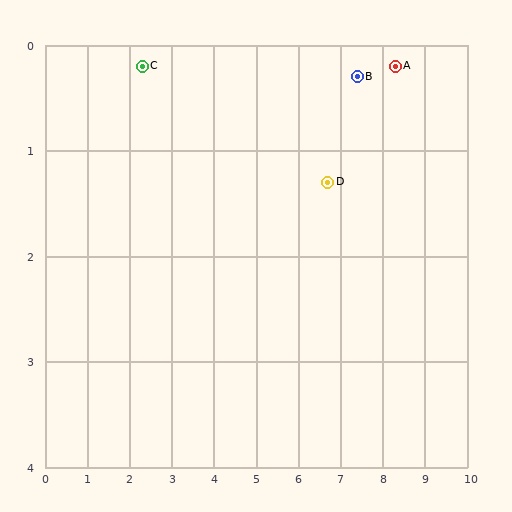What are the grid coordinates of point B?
Point B is at approximately (7.4, 0.3).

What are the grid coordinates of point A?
Point A is at approximately (8.3, 0.2).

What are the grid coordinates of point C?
Point C is at approximately (2.3, 0.2).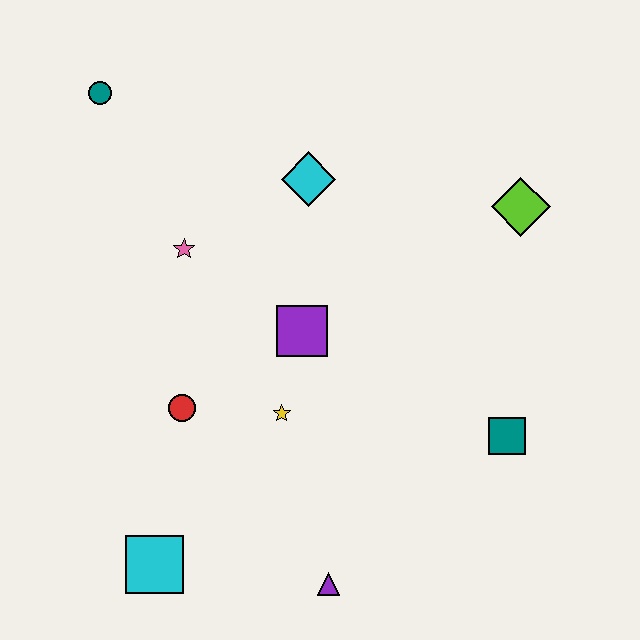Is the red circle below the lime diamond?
Yes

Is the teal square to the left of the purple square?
No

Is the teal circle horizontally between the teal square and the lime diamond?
No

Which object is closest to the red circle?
The yellow star is closest to the red circle.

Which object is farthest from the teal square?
The teal circle is farthest from the teal square.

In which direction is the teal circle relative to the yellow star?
The teal circle is above the yellow star.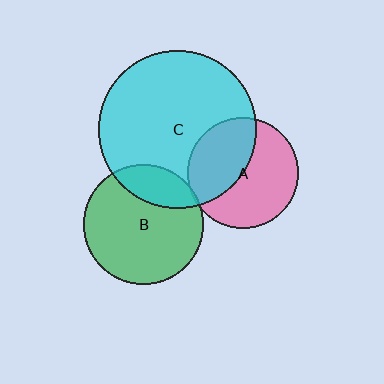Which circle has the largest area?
Circle C (cyan).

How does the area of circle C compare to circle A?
Approximately 2.0 times.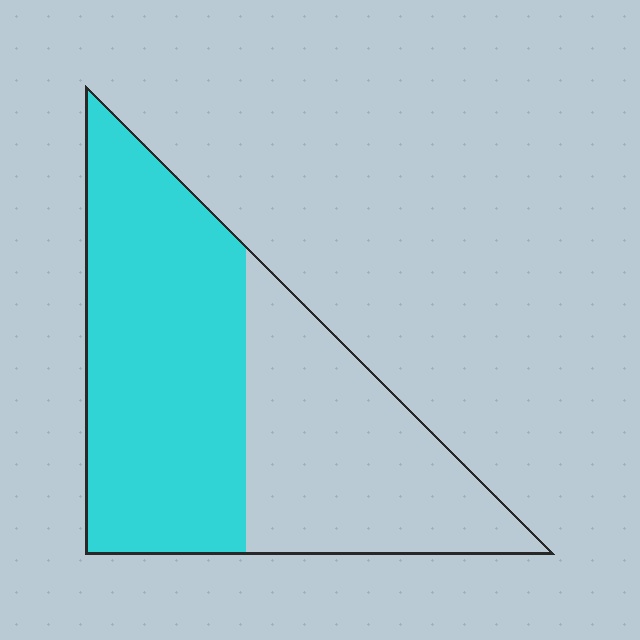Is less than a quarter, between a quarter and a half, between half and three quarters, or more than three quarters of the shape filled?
Between half and three quarters.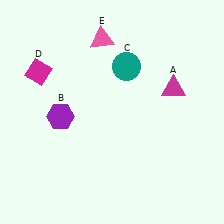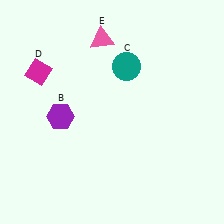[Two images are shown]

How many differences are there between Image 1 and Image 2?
There is 1 difference between the two images.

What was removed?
The magenta triangle (A) was removed in Image 2.